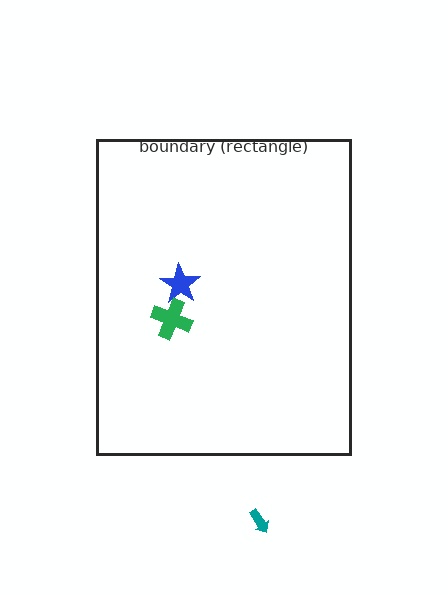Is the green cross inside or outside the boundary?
Inside.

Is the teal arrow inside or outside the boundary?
Outside.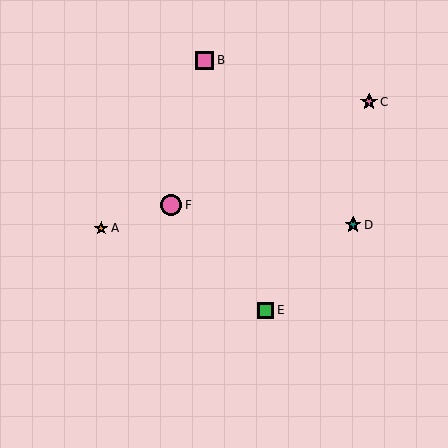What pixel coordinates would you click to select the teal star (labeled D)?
Click at (353, 225) to select the teal star D.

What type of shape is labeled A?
Shape A is an orange star.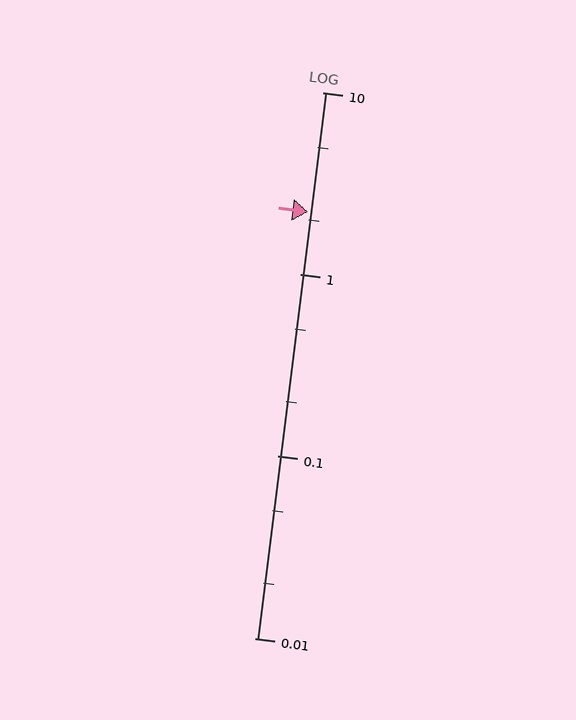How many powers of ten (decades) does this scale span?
The scale spans 3 decades, from 0.01 to 10.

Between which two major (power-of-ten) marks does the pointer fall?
The pointer is between 1 and 10.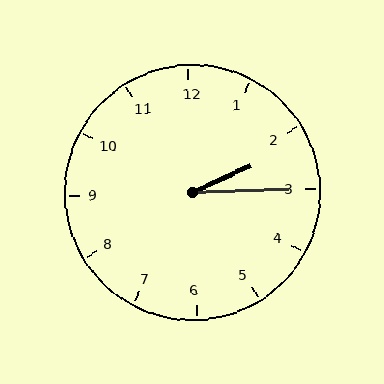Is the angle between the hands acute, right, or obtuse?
It is acute.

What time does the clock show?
2:15.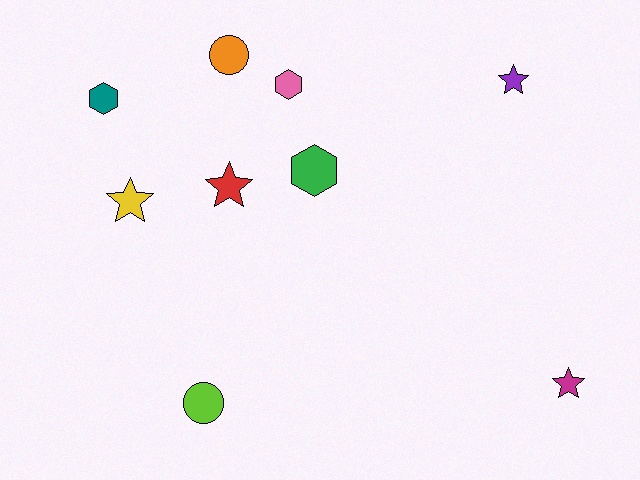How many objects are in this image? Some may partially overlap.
There are 9 objects.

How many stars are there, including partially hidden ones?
There are 4 stars.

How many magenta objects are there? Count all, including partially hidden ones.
There is 1 magenta object.